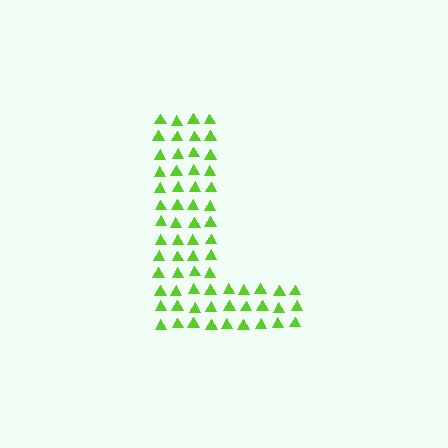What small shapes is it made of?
It is made of small triangles.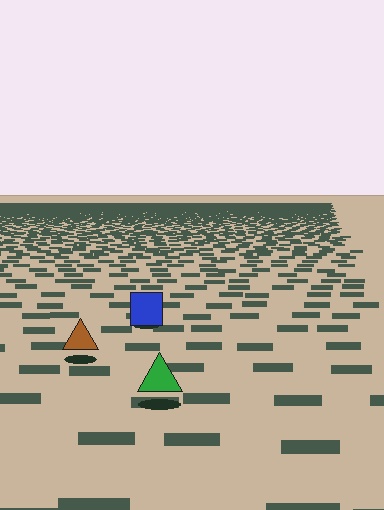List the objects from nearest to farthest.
From nearest to farthest: the green triangle, the brown triangle, the blue square.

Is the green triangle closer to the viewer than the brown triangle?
Yes. The green triangle is closer — you can tell from the texture gradient: the ground texture is coarser near it.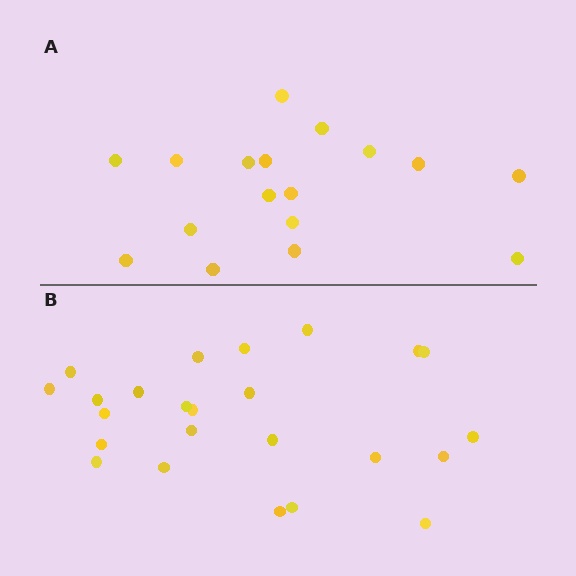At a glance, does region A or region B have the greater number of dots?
Region B (the bottom region) has more dots.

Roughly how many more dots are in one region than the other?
Region B has roughly 8 or so more dots than region A.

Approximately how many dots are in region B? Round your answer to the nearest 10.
About 20 dots. (The exact count is 24, which rounds to 20.)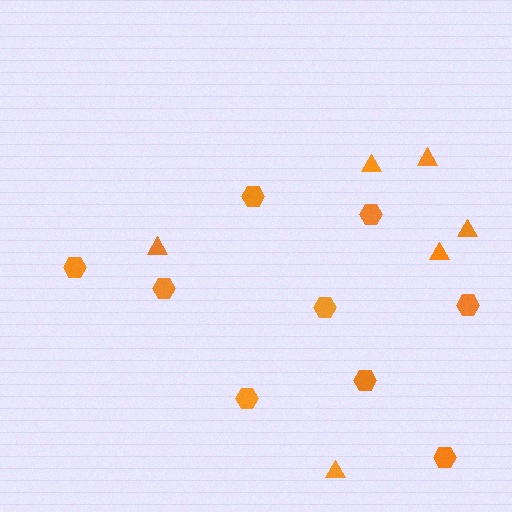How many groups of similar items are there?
There are 2 groups: one group of hexagons (9) and one group of triangles (6).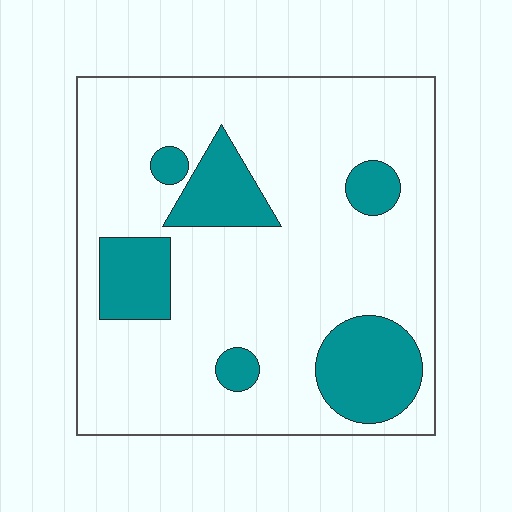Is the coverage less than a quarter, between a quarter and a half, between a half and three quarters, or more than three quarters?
Less than a quarter.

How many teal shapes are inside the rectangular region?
6.